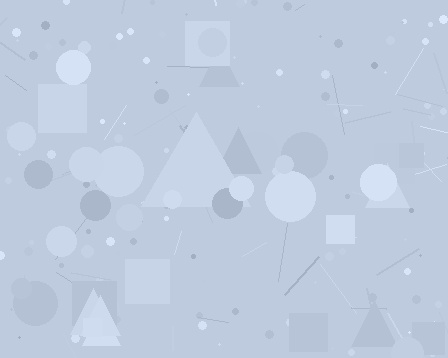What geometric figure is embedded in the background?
A triangle is embedded in the background.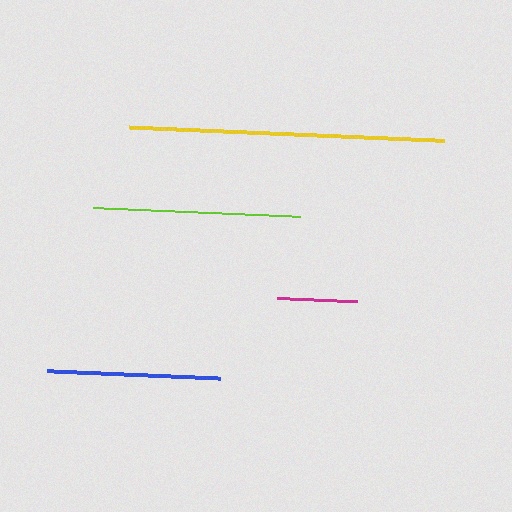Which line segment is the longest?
The yellow line is the longest at approximately 315 pixels.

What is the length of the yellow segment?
The yellow segment is approximately 315 pixels long.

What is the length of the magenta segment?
The magenta segment is approximately 80 pixels long.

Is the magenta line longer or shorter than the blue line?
The blue line is longer than the magenta line.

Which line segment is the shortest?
The magenta line is the shortest at approximately 80 pixels.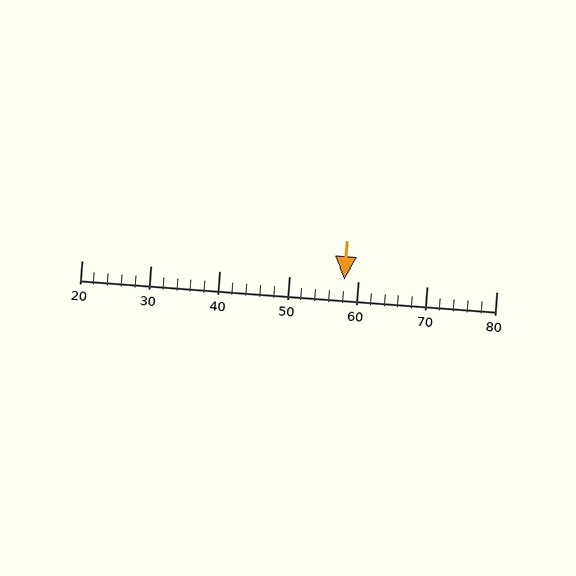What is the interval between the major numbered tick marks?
The major tick marks are spaced 10 units apart.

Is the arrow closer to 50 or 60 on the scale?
The arrow is closer to 60.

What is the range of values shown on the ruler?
The ruler shows values from 20 to 80.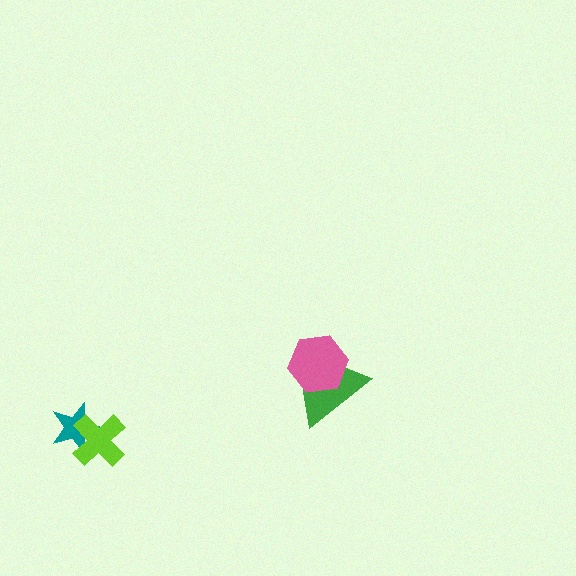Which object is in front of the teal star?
The lime cross is in front of the teal star.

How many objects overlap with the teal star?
1 object overlaps with the teal star.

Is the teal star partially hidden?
Yes, it is partially covered by another shape.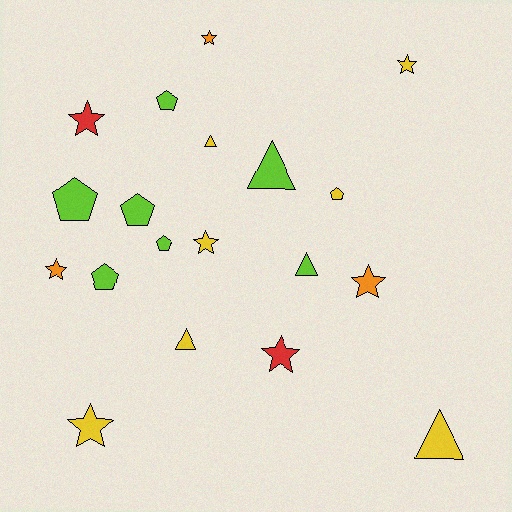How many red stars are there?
There are 2 red stars.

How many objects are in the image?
There are 19 objects.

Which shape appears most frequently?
Star, with 8 objects.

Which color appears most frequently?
Lime, with 7 objects.